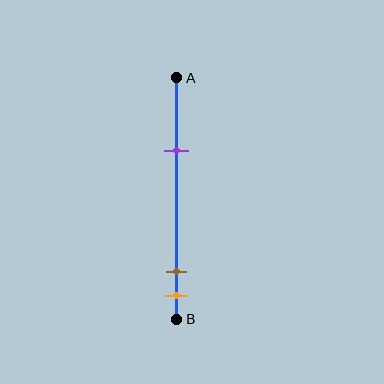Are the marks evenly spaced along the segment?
No, the marks are not evenly spaced.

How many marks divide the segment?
There are 3 marks dividing the segment.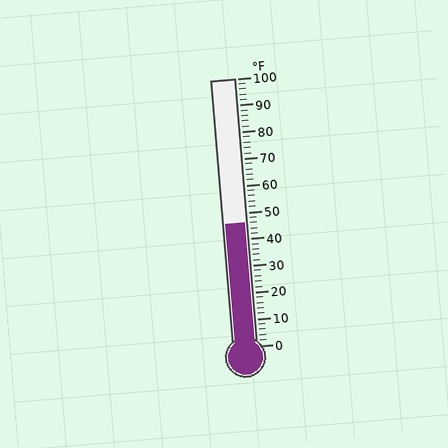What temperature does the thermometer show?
The thermometer shows approximately 46°F.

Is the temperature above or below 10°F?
The temperature is above 10°F.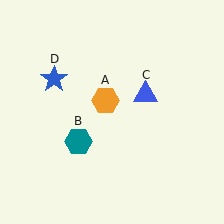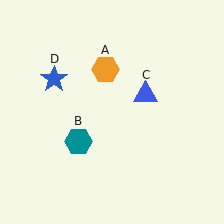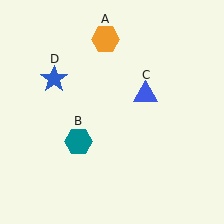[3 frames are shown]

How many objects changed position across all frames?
1 object changed position: orange hexagon (object A).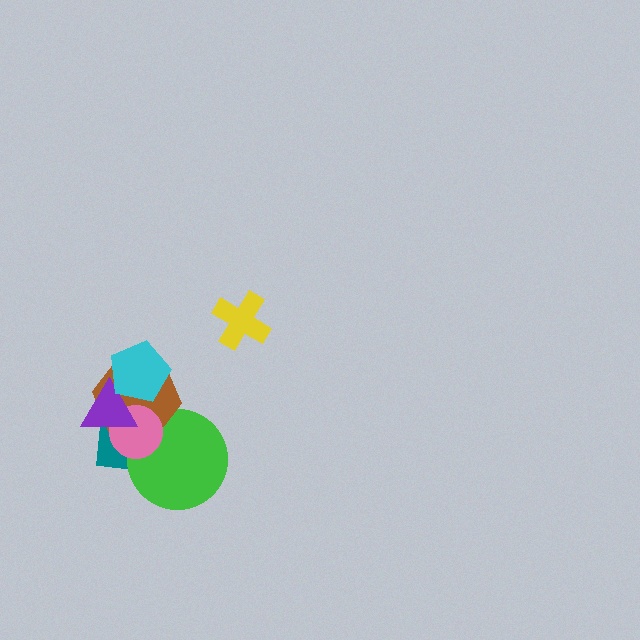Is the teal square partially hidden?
Yes, it is partially covered by another shape.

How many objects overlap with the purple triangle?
4 objects overlap with the purple triangle.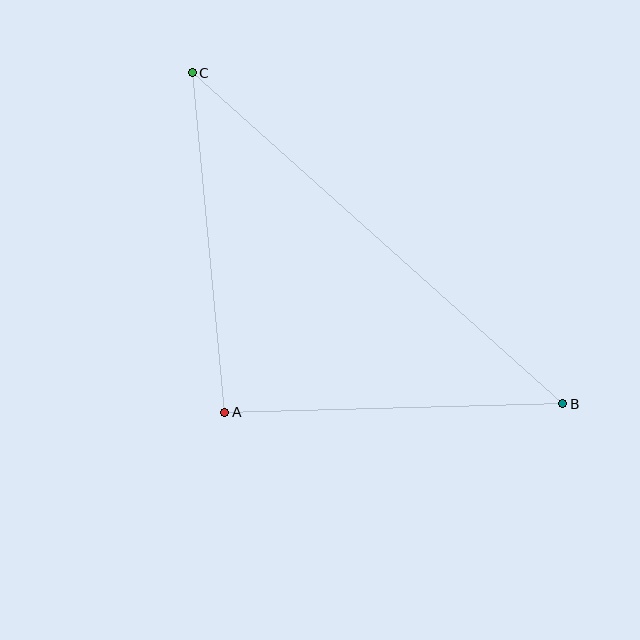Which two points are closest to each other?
Points A and B are closest to each other.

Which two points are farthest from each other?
Points B and C are farthest from each other.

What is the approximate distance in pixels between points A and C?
The distance between A and C is approximately 341 pixels.